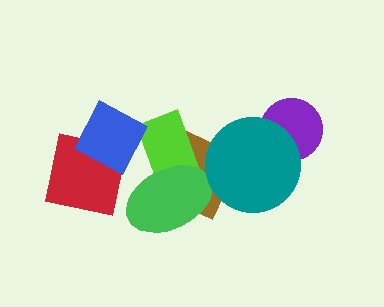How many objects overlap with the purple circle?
1 object overlaps with the purple circle.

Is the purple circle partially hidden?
Yes, it is partially covered by another shape.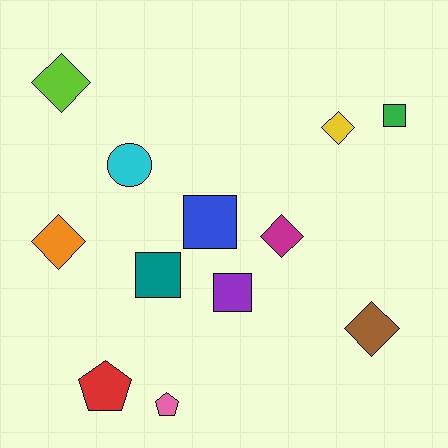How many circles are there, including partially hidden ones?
There is 1 circle.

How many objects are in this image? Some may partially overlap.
There are 12 objects.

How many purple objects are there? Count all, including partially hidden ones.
There is 1 purple object.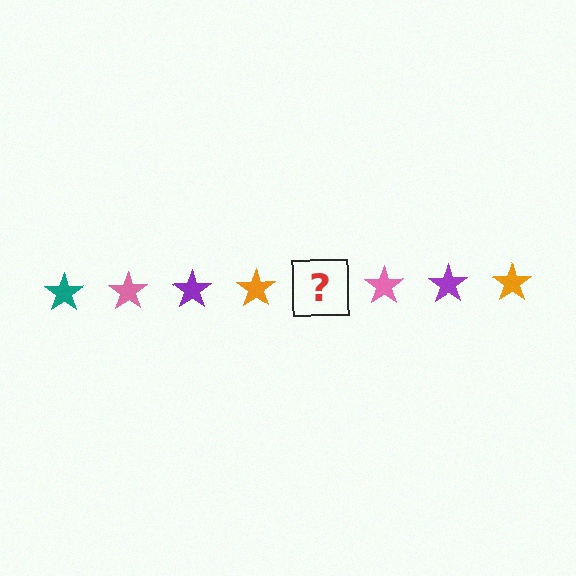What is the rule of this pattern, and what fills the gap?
The rule is that the pattern cycles through teal, pink, purple, orange stars. The gap should be filled with a teal star.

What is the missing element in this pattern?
The missing element is a teal star.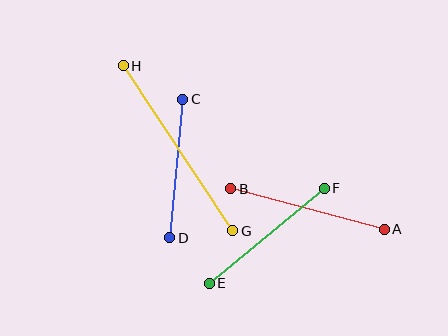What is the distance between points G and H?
The distance is approximately 198 pixels.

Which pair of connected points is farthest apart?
Points G and H are farthest apart.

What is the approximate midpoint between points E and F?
The midpoint is at approximately (267, 236) pixels.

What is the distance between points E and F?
The distance is approximately 149 pixels.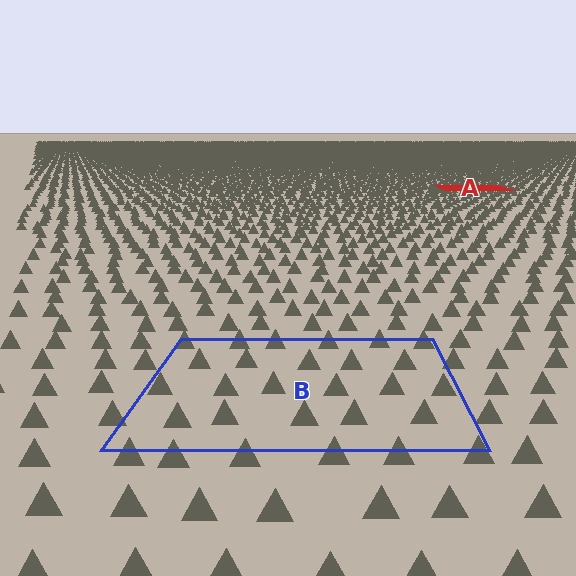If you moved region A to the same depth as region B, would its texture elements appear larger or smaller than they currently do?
They would appear larger. At a closer depth, the same texture elements are projected at a bigger on-screen size.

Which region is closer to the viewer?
Region B is closer. The texture elements there are larger and more spread out.